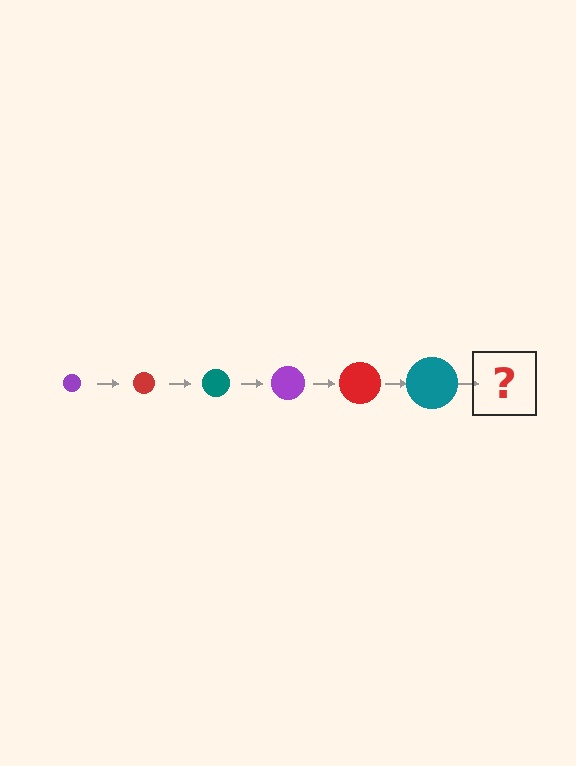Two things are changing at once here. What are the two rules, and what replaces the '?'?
The two rules are that the circle grows larger each step and the color cycles through purple, red, and teal. The '?' should be a purple circle, larger than the previous one.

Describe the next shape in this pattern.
It should be a purple circle, larger than the previous one.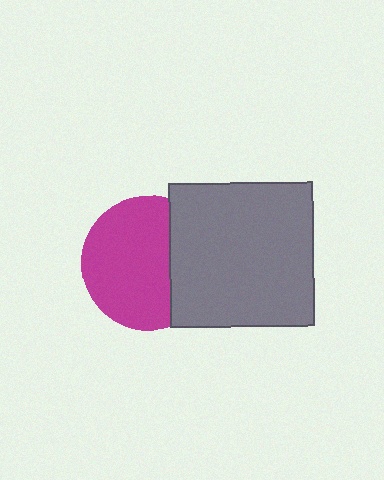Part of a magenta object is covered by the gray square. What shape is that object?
It is a circle.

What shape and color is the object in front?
The object in front is a gray square.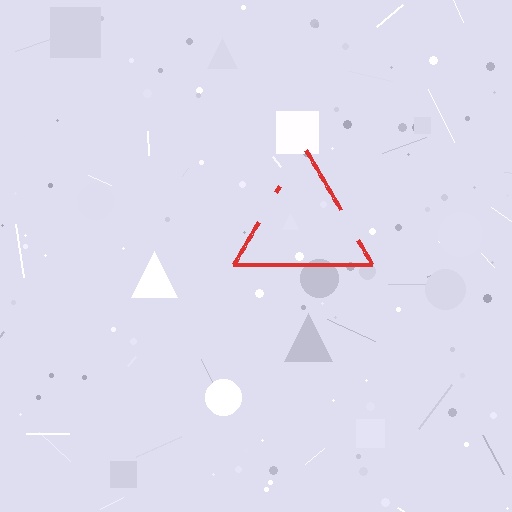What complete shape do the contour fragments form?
The contour fragments form a triangle.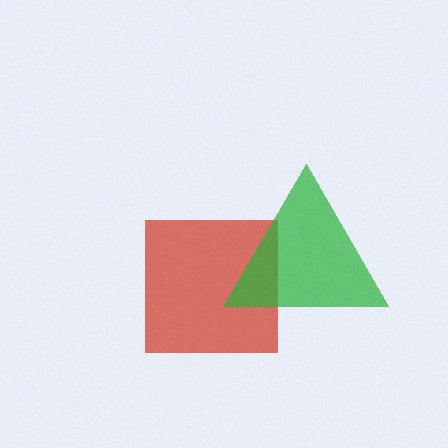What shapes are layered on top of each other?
The layered shapes are: a red square, a green triangle.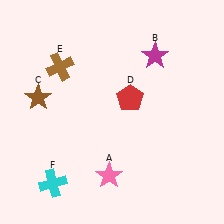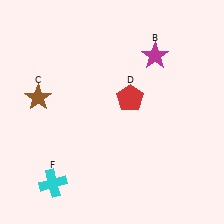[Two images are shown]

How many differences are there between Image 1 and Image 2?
There are 2 differences between the two images.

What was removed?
The brown cross (E), the pink star (A) were removed in Image 2.